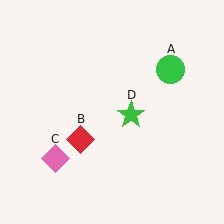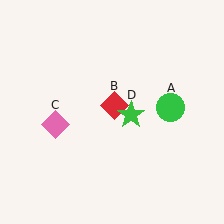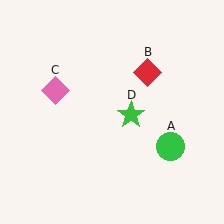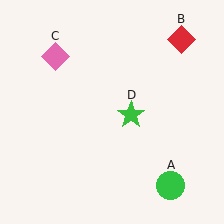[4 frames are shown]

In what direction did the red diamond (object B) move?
The red diamond (object B) moved up and to the right.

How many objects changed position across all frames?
3 objects changed position: green circle (object A), red diamond (object B), pink diamond (object C).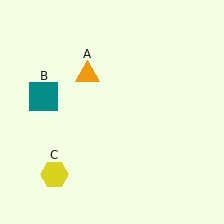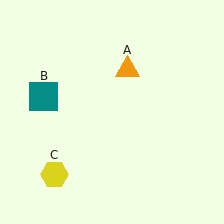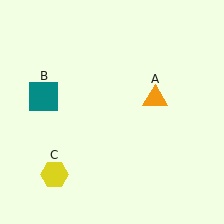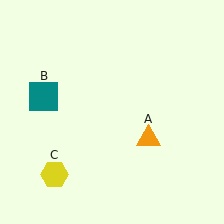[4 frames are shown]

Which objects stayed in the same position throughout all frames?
Teal square (object B) and yellow hexagon (object C) remained stationary.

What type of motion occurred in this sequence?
The orange triangle (object A) rotated clockwise around the center of the scene.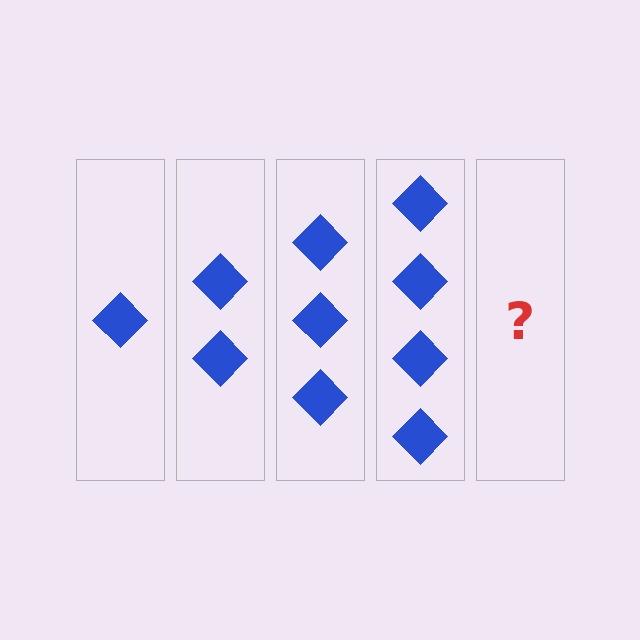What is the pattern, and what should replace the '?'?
The pattern is that each step adds one more diamond. The '?' should be 5 diamonds.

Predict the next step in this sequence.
The next step is 5 diamonds.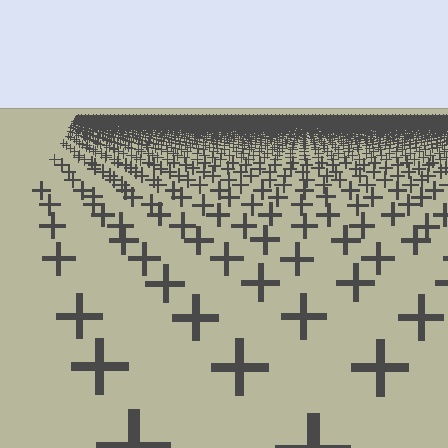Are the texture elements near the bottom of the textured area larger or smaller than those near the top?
Larger. Near the bottom, elements are closer to the viewer and appear at a bigger on-screen size.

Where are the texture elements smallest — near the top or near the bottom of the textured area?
Near the top.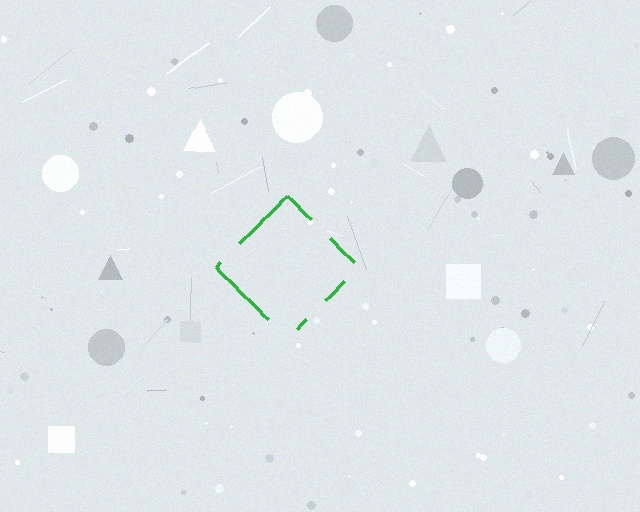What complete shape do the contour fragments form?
The contour fragments form a diamond.